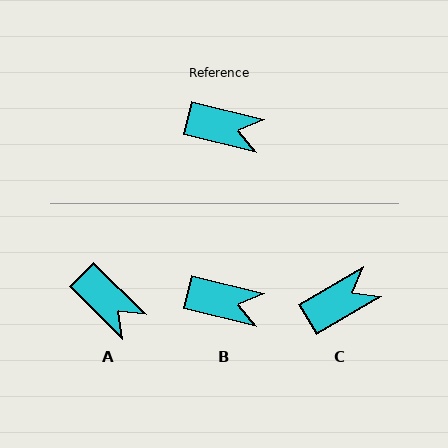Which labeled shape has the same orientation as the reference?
B.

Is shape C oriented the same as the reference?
No, it is off by about 44 degrees.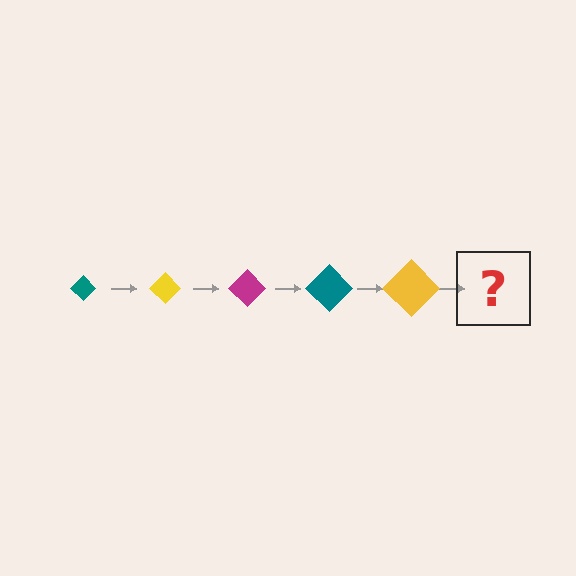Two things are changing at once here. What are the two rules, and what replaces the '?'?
The two rules are that the diamond grows larger each step and the color cycles through teal, yellow, and magenta. The '?' should be a magenta diamond, larger than the previous one.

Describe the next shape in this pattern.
It should be a magenta diamond, larger than the previous one.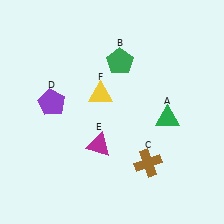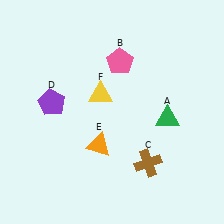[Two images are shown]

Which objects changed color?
B changed from green to pink. E changed from magenta to orange.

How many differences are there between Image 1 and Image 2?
There are 2 differences between the two images.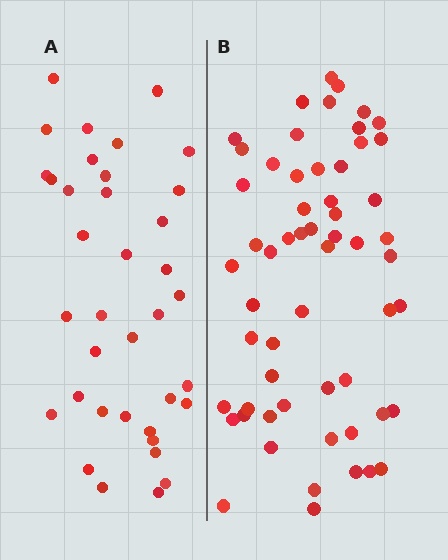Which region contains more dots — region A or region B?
Region B (the right region) has more dots.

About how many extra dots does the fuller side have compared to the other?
Region B has approximately 20 more dots than region A.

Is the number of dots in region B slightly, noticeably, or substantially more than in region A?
Region B has substantially more. The ratio is roughly 1.6 to 1.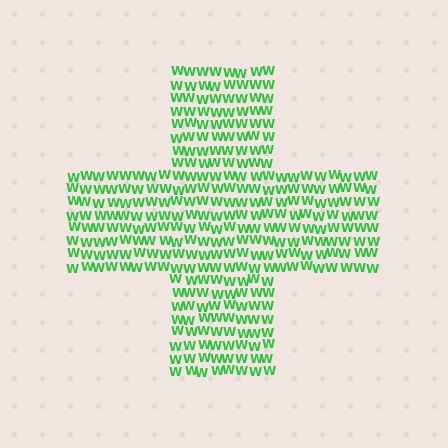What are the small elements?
The small elements are letter W's.